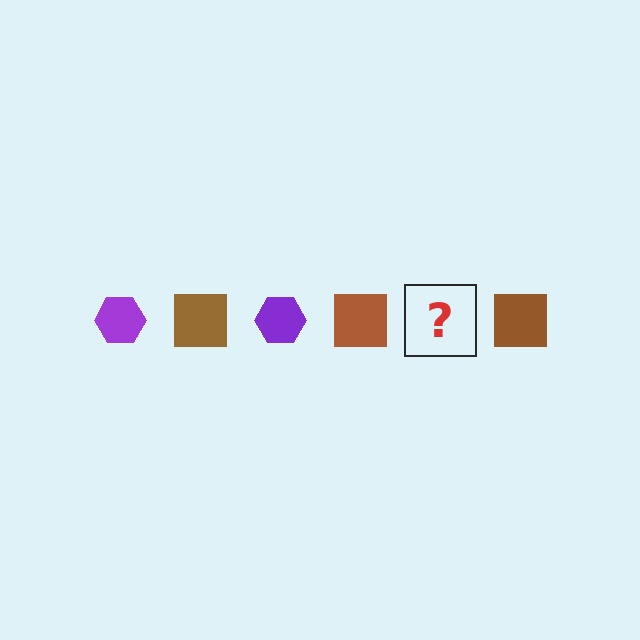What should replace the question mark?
The question mark should be replaced with a purple hexagon.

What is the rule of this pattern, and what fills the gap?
The rule is that the pattern alternates between purple hexagon and brown square. The gap should be filled with a purple hexagon.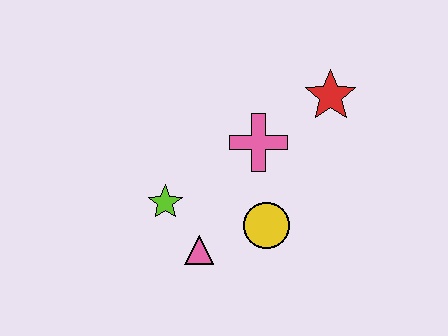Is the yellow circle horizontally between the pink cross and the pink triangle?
No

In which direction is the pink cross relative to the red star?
The pink cross is to the left of the red star.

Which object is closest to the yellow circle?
The pink triangle is closest to the yellow circle.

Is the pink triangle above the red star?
No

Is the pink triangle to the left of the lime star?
No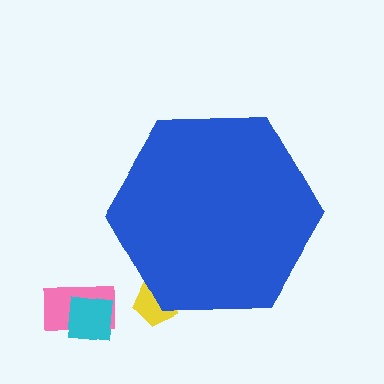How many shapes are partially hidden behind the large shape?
1 shape is partially hidden.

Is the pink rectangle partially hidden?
No, the pink rectangle is fully visible.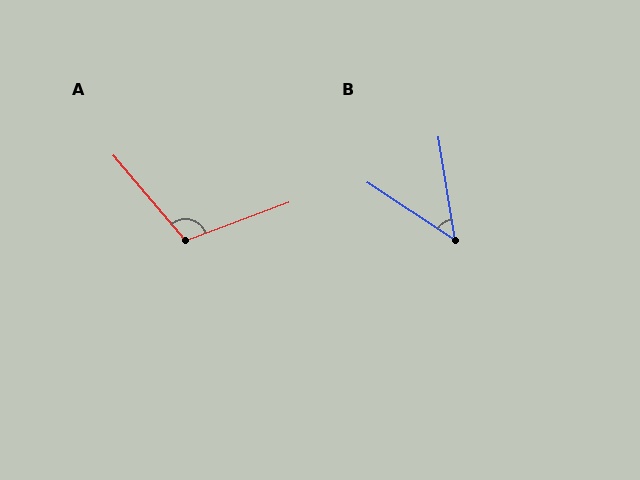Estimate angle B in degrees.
Approximately 48 degrees.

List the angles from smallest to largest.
B (48°), A (110°).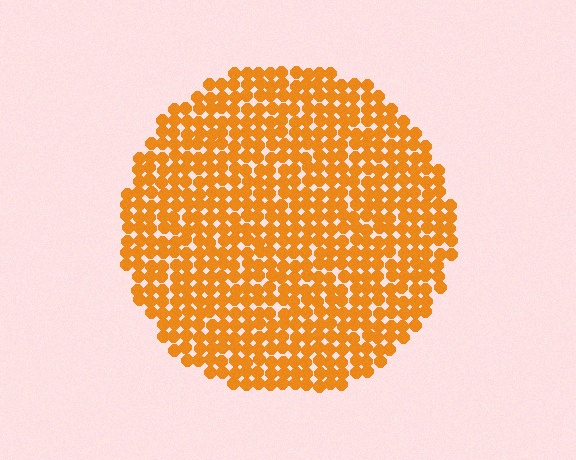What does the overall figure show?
The overall figure shows a circle.